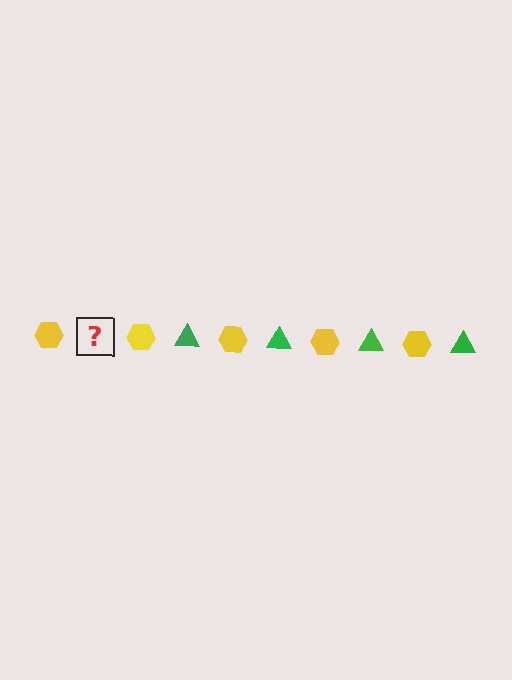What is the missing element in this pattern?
The missing element is a green triangle.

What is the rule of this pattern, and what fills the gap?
The rule is that the pattern alternates between yellow hexagon and green triangle. The gap should be filled with a green triangle.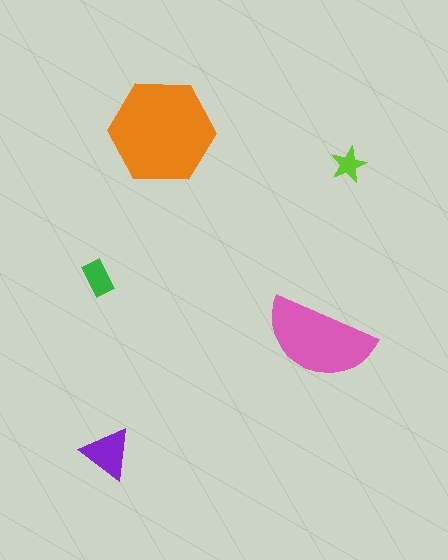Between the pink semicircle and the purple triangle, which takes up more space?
The pink semicircle.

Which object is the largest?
The orange hexagon.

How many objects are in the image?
There are 5 objects in the image.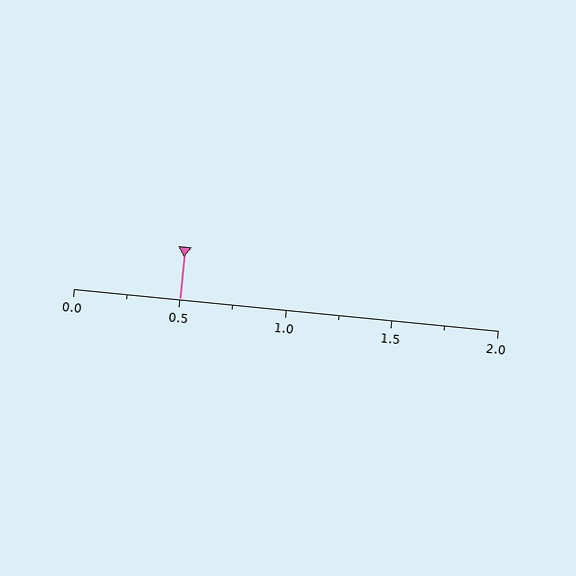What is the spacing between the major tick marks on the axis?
The major ticks are spaced 0.5 apart.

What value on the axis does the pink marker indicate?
The marker indicates approximately 0.5.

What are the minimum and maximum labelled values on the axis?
The axis runs from 0.0 to 2.0.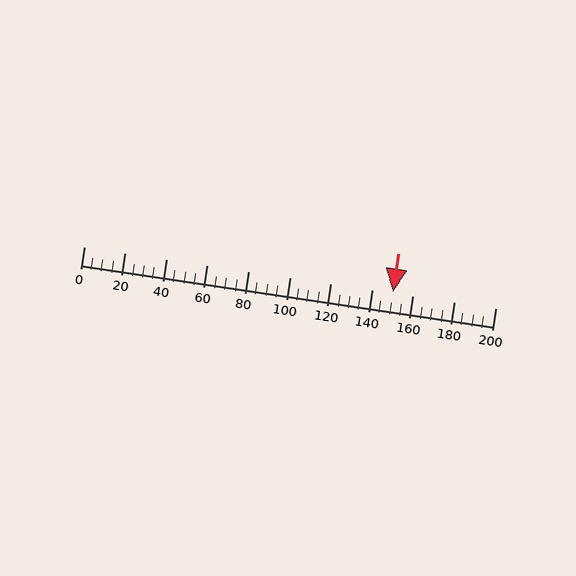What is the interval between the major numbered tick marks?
The major tick marks are spaced 20 units apart.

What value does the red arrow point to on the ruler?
The red arrow points to approximately 150.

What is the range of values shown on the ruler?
The ruler shows values from 0 to 200.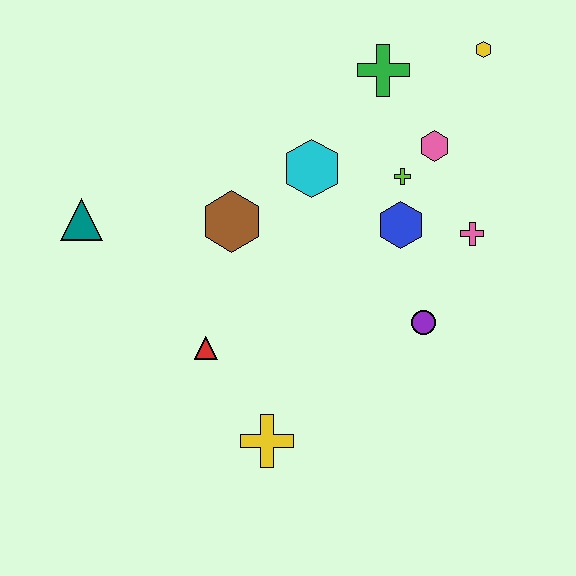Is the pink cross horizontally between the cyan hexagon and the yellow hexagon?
Yes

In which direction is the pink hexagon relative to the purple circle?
The pink hexagon is above the purple circle.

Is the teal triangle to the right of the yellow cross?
No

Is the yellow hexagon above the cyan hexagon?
Yes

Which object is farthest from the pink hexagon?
The teal triangle is farthest from the pink hexagon.